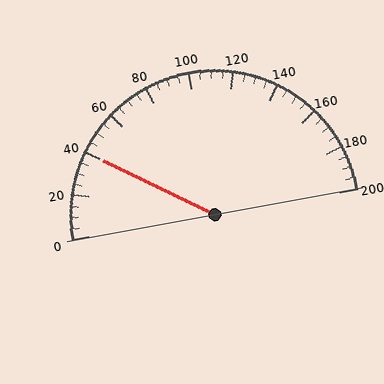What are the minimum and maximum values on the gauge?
The gauge ranges from 0 to 200.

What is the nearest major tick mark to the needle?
The nearest major tick mark is 40.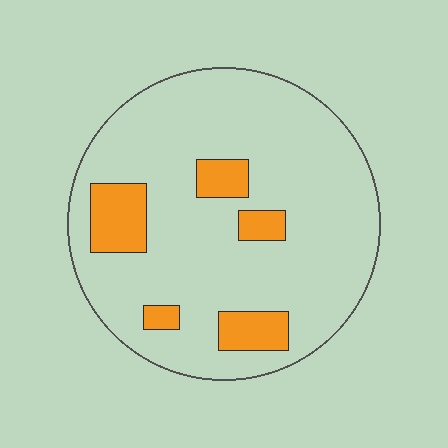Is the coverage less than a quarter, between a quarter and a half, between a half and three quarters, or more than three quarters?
Less than a quarter.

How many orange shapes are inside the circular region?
5.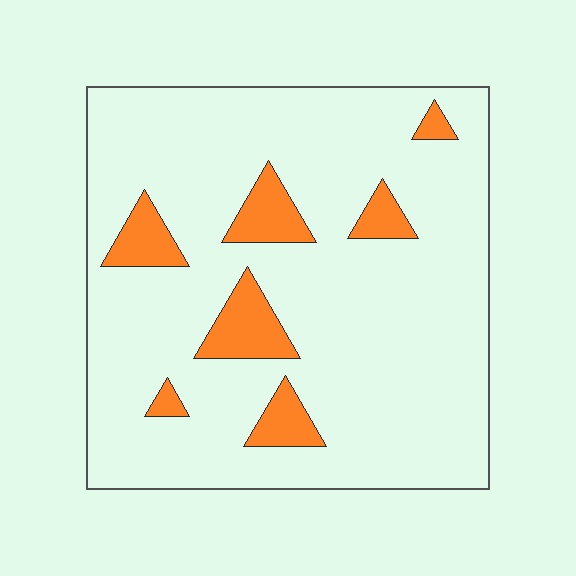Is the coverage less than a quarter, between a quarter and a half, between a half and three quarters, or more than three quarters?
Less than a quarter.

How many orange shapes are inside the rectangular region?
7.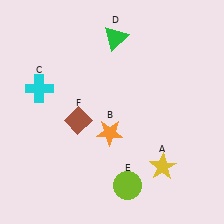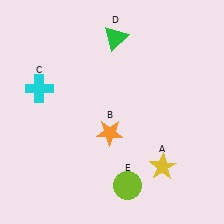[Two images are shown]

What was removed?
The brown diamond (F) was removed in Image 2.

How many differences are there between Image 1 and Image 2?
There is 1 difference between the two images.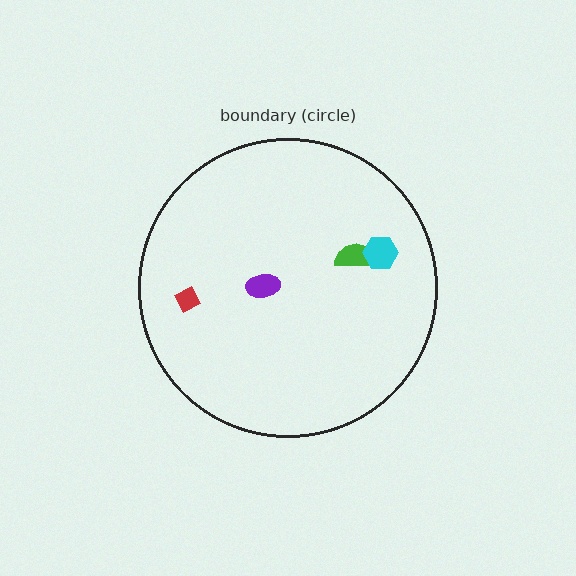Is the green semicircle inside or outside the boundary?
Inside.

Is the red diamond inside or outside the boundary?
Inside.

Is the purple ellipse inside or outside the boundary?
Inside.